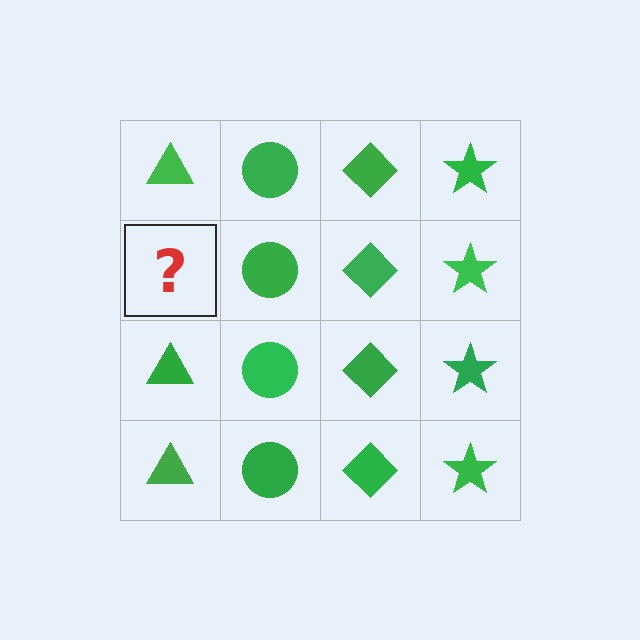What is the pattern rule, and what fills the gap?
The rule is that each column has a consistent shape. The gap should be filled with a green triangle.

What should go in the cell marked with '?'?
The missing cell should contain a green triangle.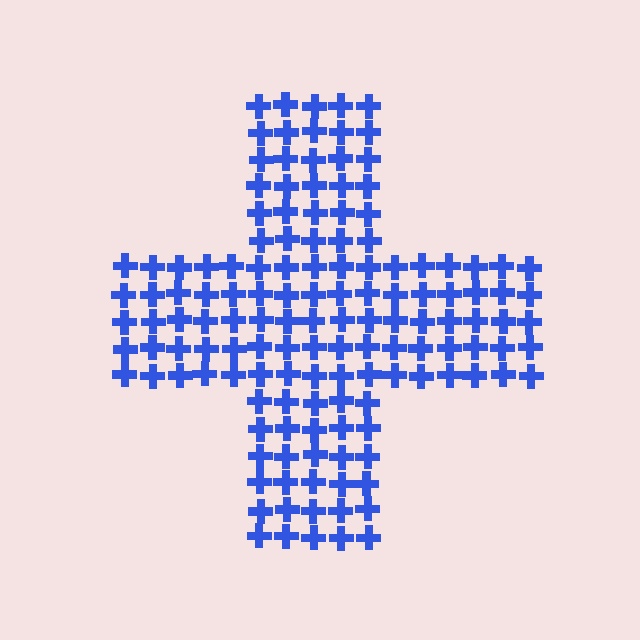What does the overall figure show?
The overall figure shows a cross.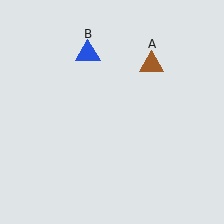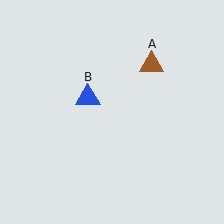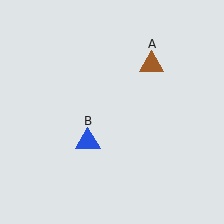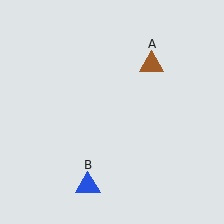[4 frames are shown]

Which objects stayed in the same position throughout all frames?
Brown triangle (object A) remained stationary.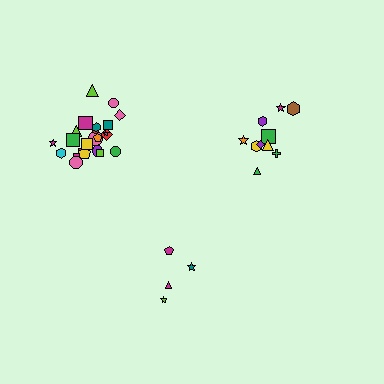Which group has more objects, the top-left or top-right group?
The top-left group.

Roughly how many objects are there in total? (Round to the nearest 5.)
Roughly 35 objects in total.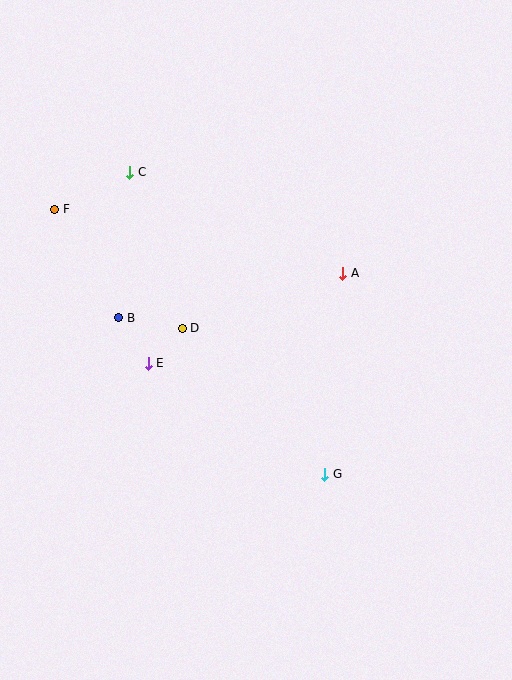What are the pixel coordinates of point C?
Point C is at (130, 172).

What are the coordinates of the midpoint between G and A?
The midpoint between G and A is at (334, 374).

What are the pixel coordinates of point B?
Point B is at (119, 318).